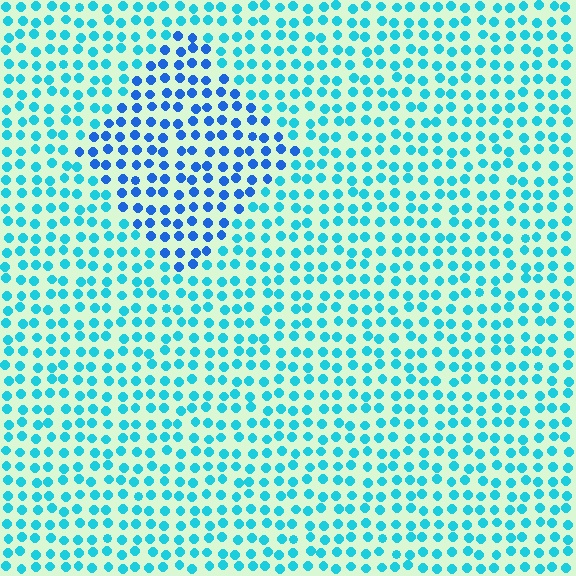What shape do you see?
I see a diamond.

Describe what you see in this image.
The image is filled with small cyan elements in a uniform arrangement. A diamond-shaped region is visible where the elements are tinted to a slightly different hue, forming a subtle color boundary.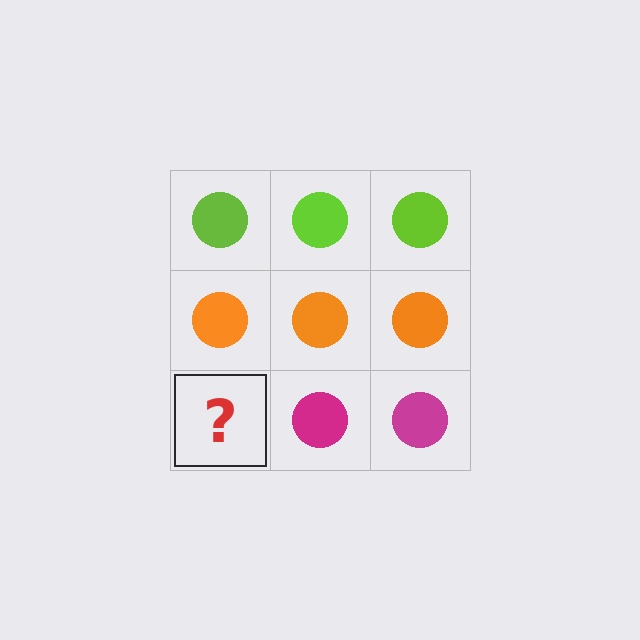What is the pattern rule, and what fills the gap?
The rule is that each row has a consistent color. The gap should be filled with a magenta circle.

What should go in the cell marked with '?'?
The missing cell should contain a magenta circle.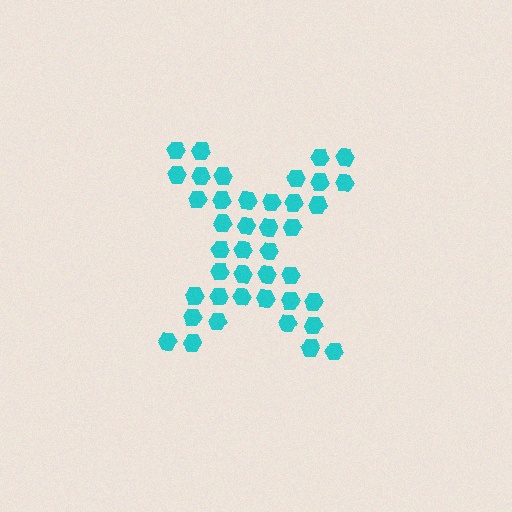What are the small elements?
The small elements are hexagons.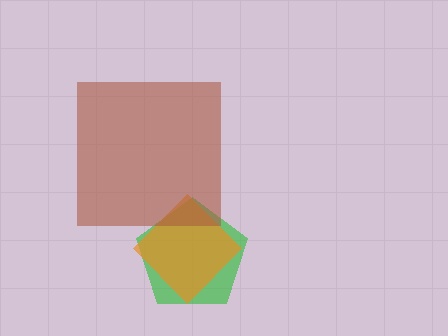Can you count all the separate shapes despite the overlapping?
Yes, there are 3 separate shapes.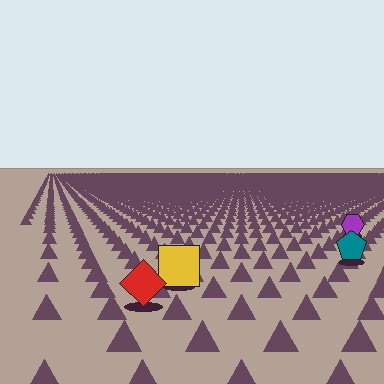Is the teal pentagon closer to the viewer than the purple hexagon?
Yes. The teal pentagon is closer — you can tell from the texture gradient: the ground texture is coarser near it.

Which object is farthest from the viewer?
The purple hexagon is farthest from the viewer. It appears smaller and the ground texture around it is denser.